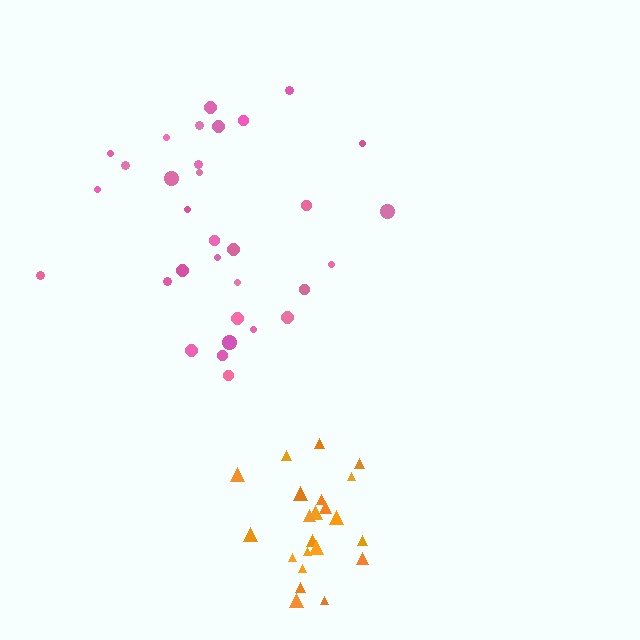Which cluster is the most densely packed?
Orange.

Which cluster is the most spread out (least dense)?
Pink.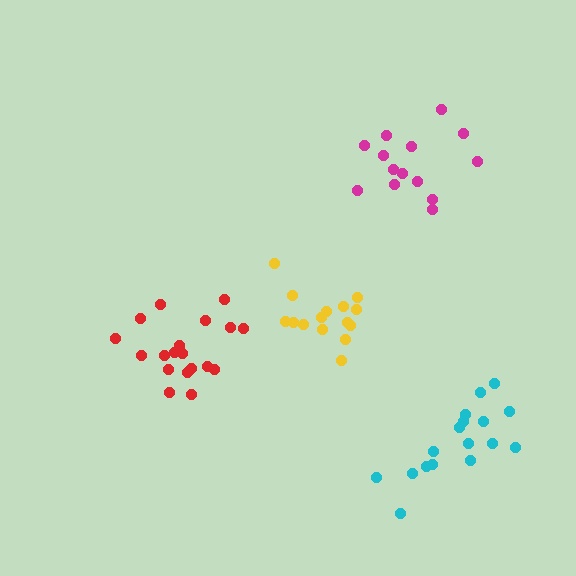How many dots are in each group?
Group 1: 17 dots, Group 2: 15 dots, Group 3: 19 dots, Group 4: 14 dots (65 total).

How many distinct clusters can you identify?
There are 4 distinct clusters.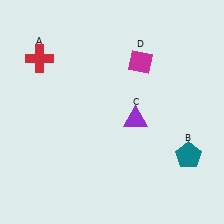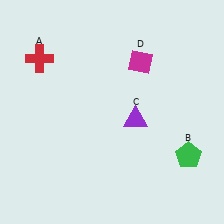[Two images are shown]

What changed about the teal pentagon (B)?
In Image 1, B is teal. In Image 2, it changed to green.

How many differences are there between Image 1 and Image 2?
There is 1 difference between the two images.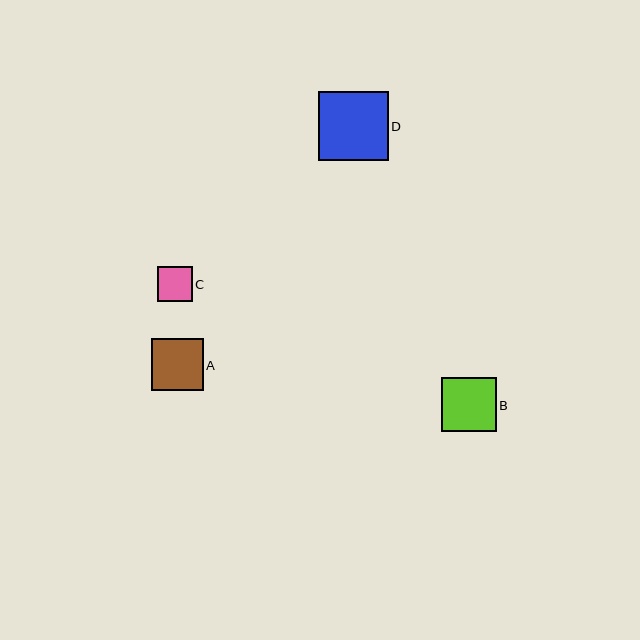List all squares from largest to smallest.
From largest to smallest: D, B, A, C.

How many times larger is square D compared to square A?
Square D is approximately 1.3 times the size of square A.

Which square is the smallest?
Square C is the smallest with a size of approximately 35 pixels.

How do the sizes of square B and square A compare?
Square B and square A are approximately the same size.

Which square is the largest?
Square D is the largest with a size of approximately 70 pixels.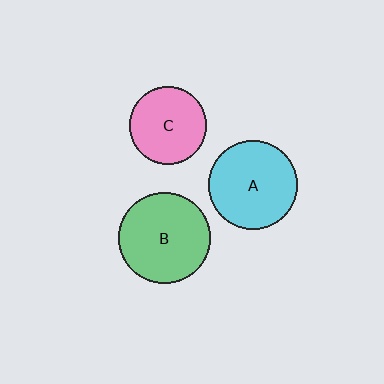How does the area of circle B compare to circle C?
Approximately 1.4 times.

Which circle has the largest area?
Circle B (green).